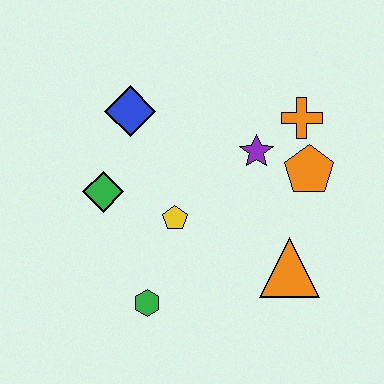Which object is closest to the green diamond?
The yellow pentagon is closest to the green diamond.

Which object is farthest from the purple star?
The green hexagon is farthest from the purple star.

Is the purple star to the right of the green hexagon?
Yes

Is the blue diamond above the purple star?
Yes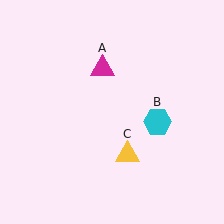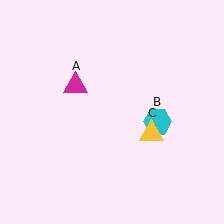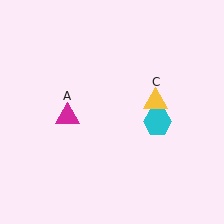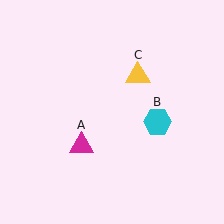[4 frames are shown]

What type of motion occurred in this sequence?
The magenta triangle (object A), yellow triangle (object C) rotated counterclockwise around the center of the scene.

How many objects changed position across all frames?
2 objects changed position: magenta triangle (object A), yellow triangle (object C).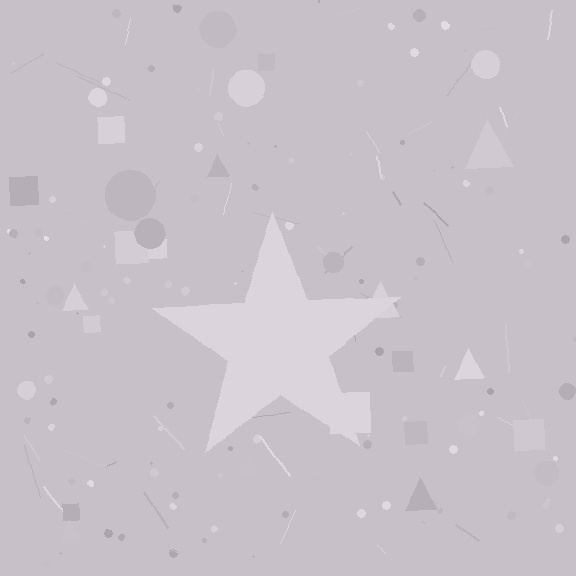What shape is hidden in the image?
A star is hidden in the image.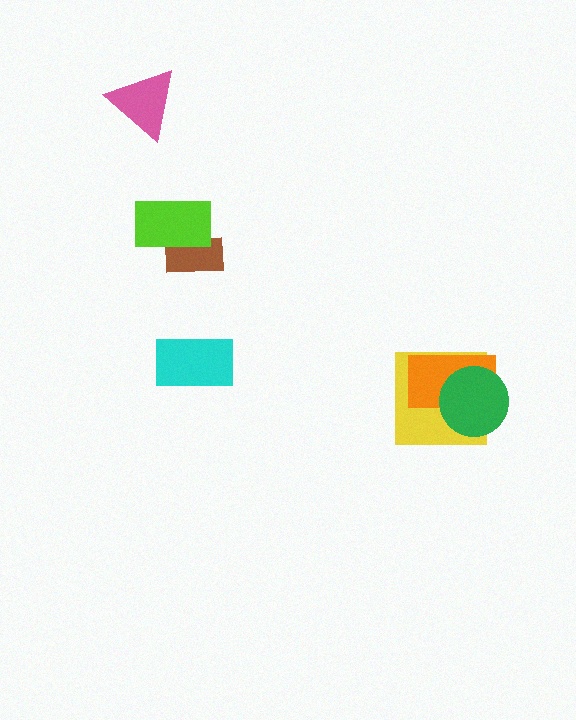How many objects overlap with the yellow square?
2 objects overlap with the yellow square.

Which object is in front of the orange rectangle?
The green circle is in front of the orange rectangle.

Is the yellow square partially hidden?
Yes, it is partially covered by another shape.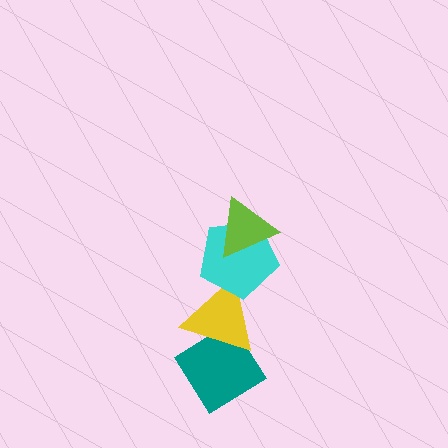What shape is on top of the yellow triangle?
The cyan pentagon is on top of the yellow triangle.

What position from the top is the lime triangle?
The lime triangle is 1st from the top.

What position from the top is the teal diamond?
The teal diamond is 4th from the top.